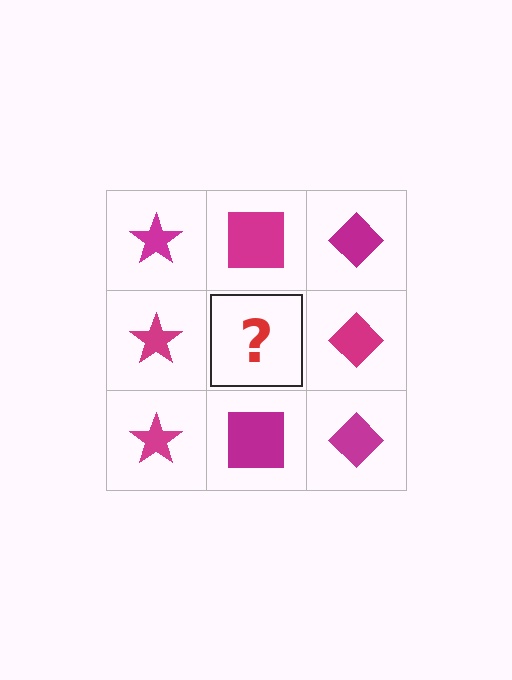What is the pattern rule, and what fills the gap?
The rule is that each column has a consistent shape. The gap should be filled with a magenta square.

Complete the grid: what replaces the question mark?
The question mark should be replaced with a magenta square.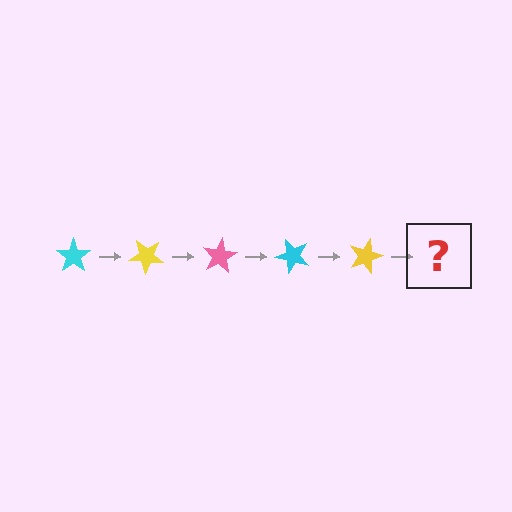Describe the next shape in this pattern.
It should be a pink star, rotated 200 degrees from the start.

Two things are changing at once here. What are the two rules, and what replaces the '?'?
The two rules are that it rotates 40 degrees each step and the color cycles through cyan, yellow, and pink. The '?' should be a pink star, rotated 200 degrees from the start.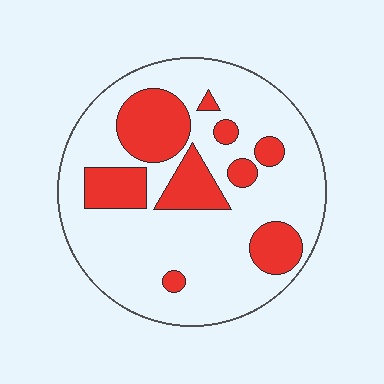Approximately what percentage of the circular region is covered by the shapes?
Approximately 25%.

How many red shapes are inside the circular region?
9.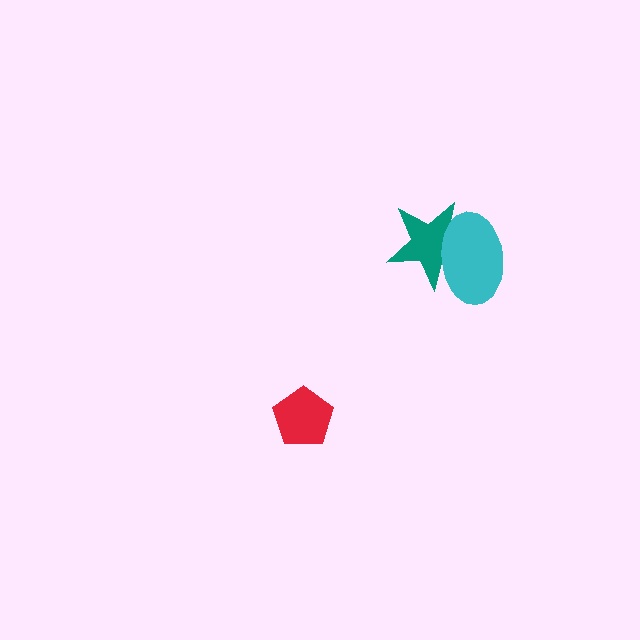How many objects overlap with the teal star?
1 object overlaps with the teal star.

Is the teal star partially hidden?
Yes, it is partially covered by another shape.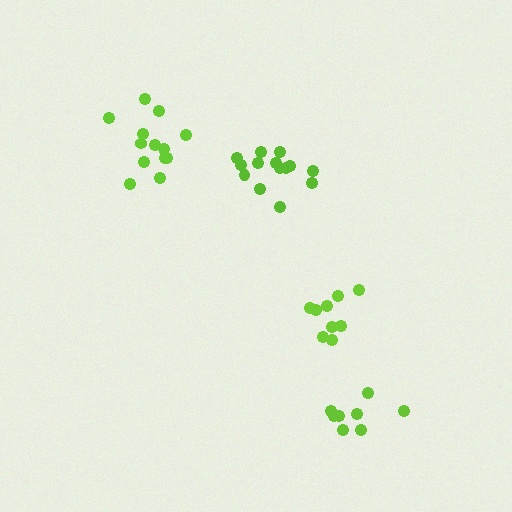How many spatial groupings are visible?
There are 4 spatial groupings.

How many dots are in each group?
Group 1: 8 dots, Group 2: 13 dots, Group 3: 14 dots, Group 4: 9 dots (44 total).